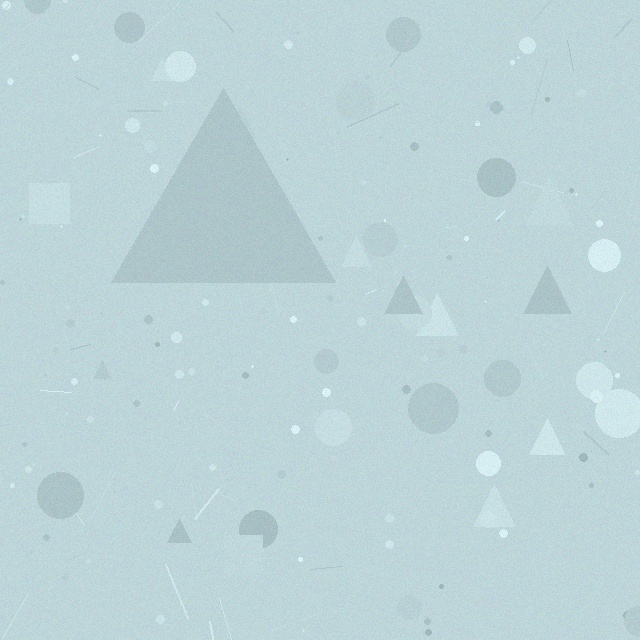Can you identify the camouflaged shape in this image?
The camouflaged shape is a triangle.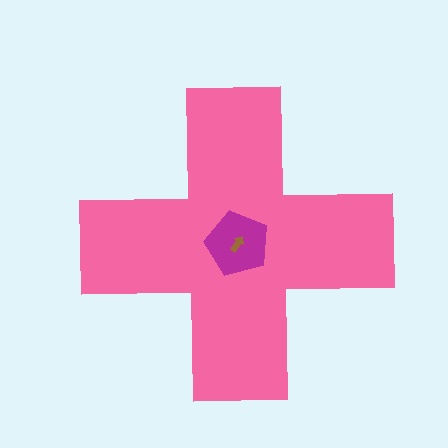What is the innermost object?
The brown arrow.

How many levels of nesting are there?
3.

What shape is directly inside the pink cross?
The magenta pentagon.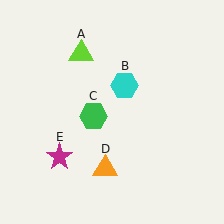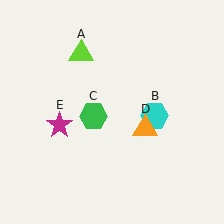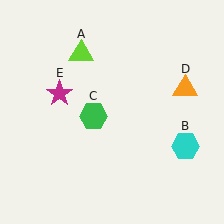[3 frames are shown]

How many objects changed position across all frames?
3 objects changed position: cyan hexagon (object B), orange triangle (object D), magenta star (object E).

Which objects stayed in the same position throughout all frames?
Lime triangle (object A) and green hexagon (object C) remained stationary.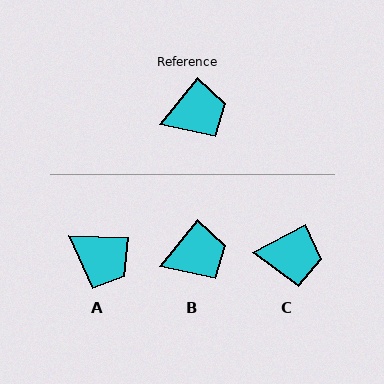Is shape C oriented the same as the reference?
No, it is off by about 23 degrees.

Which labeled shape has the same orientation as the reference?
B.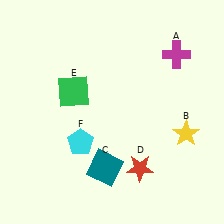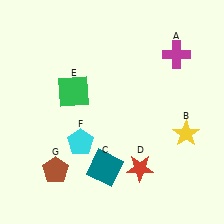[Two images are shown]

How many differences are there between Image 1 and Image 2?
There is 1 difference between the two images.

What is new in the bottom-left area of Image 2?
A brown pentagon (G) was added in the bottom-left area of Image 2.